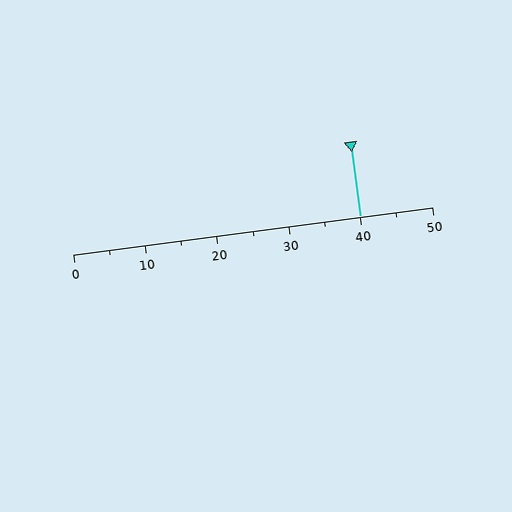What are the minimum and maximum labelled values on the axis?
The axis runs from 0 to 50.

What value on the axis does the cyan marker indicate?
The marker indicates approximately 40.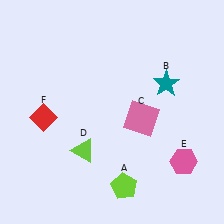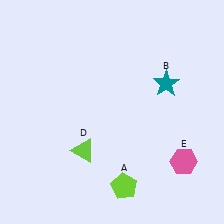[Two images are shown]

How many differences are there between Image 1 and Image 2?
There are 2 differences between the two images.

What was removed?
The pink square (C), the red diamond (F) were removed in Image 2.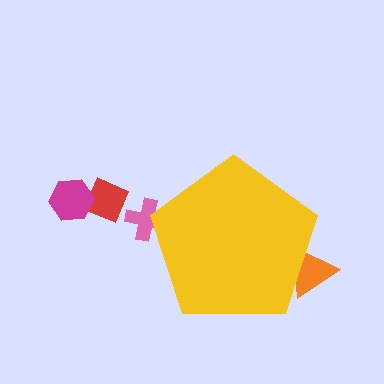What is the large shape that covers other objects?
A yellow pentagon.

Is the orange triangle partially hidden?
Yes, the orange triangle is partially hidden behind the yellow pentagon.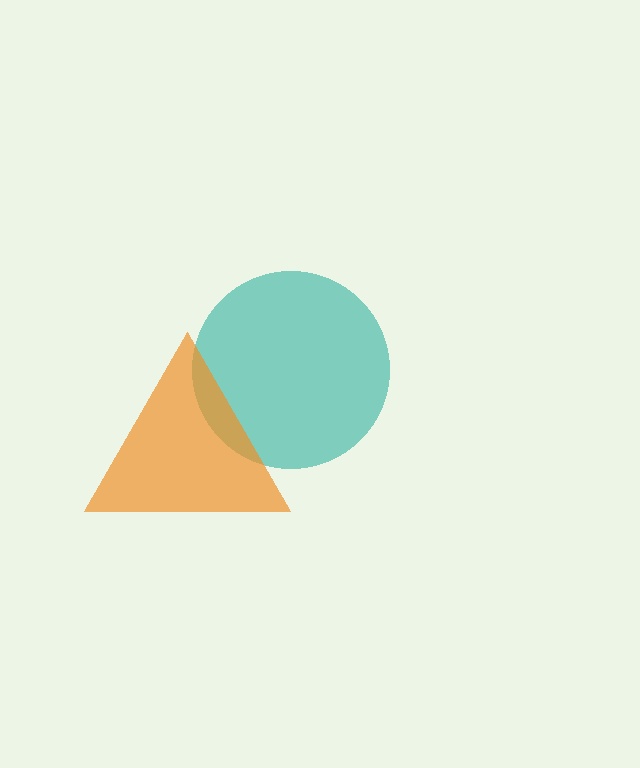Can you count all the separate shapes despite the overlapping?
Yes, there are 2 separate shapes.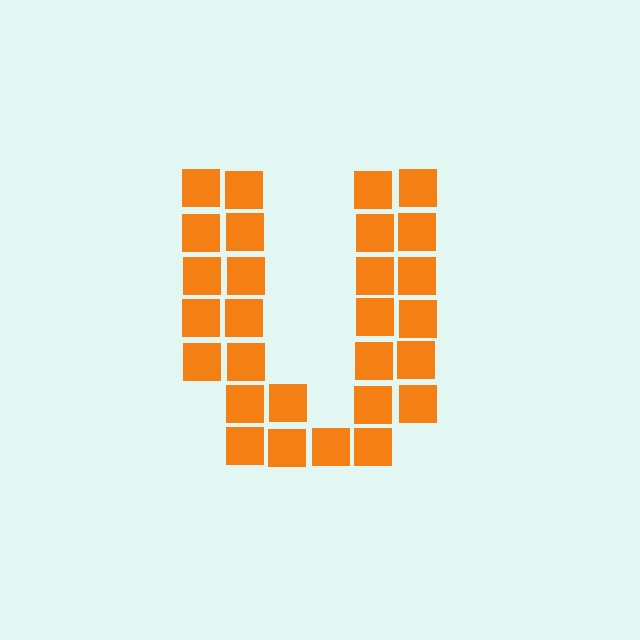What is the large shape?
The large shape is the letter U.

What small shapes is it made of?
It is made of small squares.